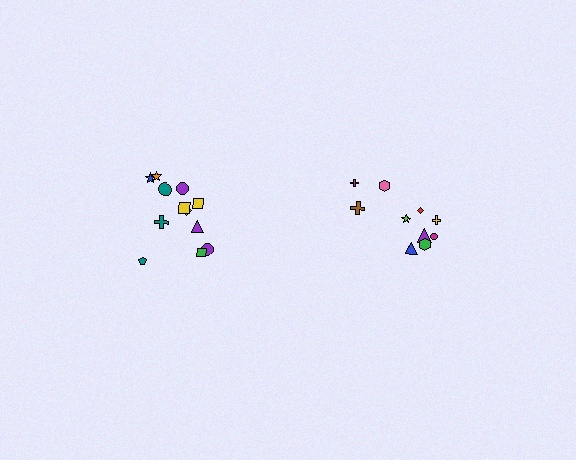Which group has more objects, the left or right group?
The left group.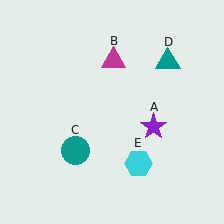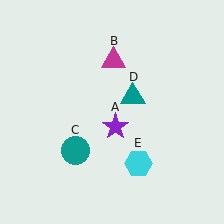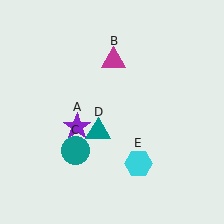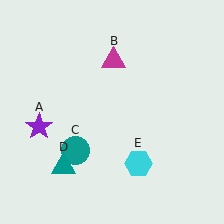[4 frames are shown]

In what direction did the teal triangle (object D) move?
The teal triangle (object D) moved down and to the left.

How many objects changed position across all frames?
2 objects changed position: purple star (object A), teal triangle (object D).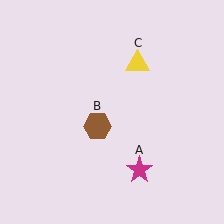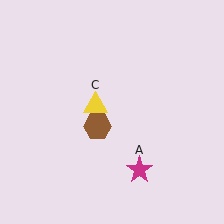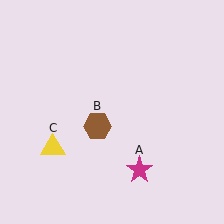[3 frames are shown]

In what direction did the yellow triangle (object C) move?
The yellow triangle (object C) moved down and to the left.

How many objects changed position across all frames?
1 object changed position: yellow triangle (object C).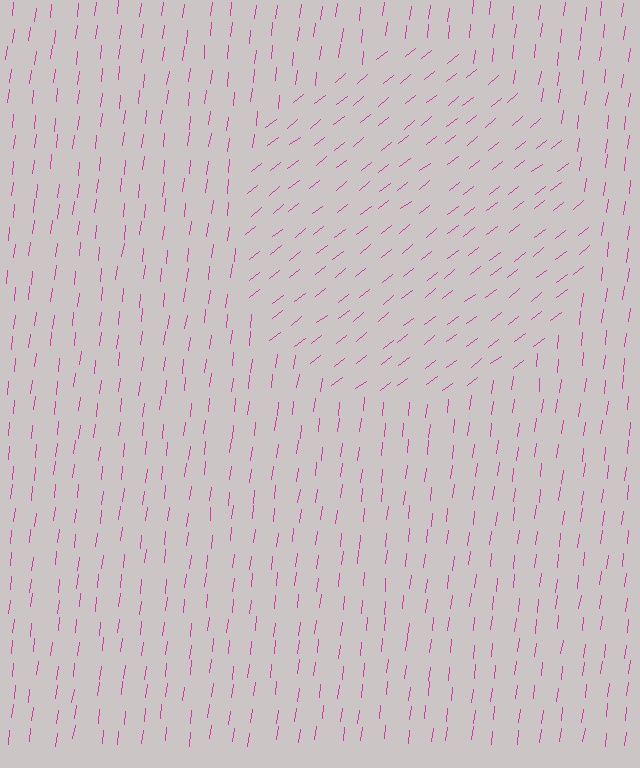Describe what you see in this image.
The image is filled with small magenta line segments. A circle region in the image has lines oriented differently from the surrounding lines, creating a visible texture boundary.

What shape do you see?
I see a circle.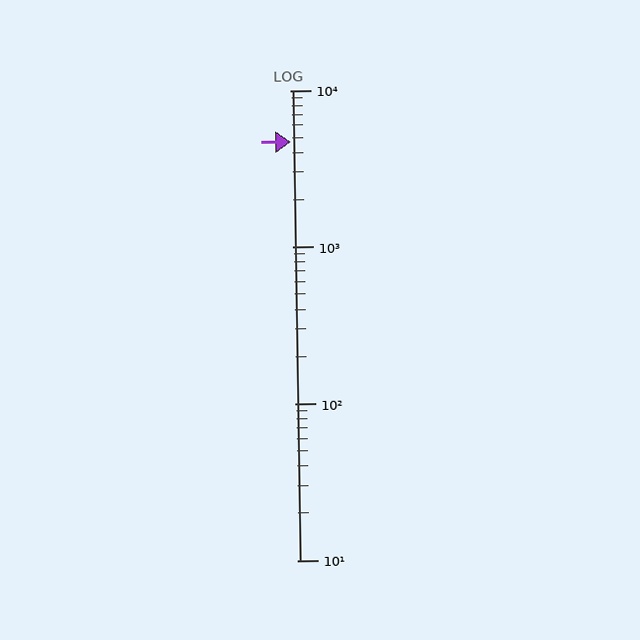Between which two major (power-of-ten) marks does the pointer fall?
The pointer is between 1000 and 10000.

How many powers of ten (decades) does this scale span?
The scale spans 3 decades, from 10 to 10000.